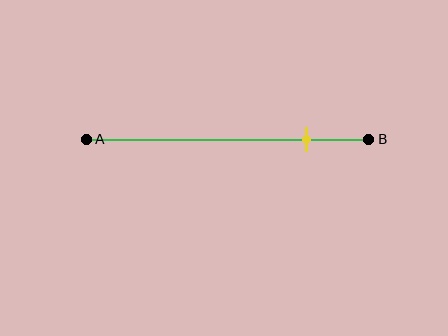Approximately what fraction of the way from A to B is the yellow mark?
The yellow mark is approximately 80% of the way from A to B.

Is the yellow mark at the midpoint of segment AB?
No, the mark is at about 80% from A, not at the 50% midpoint.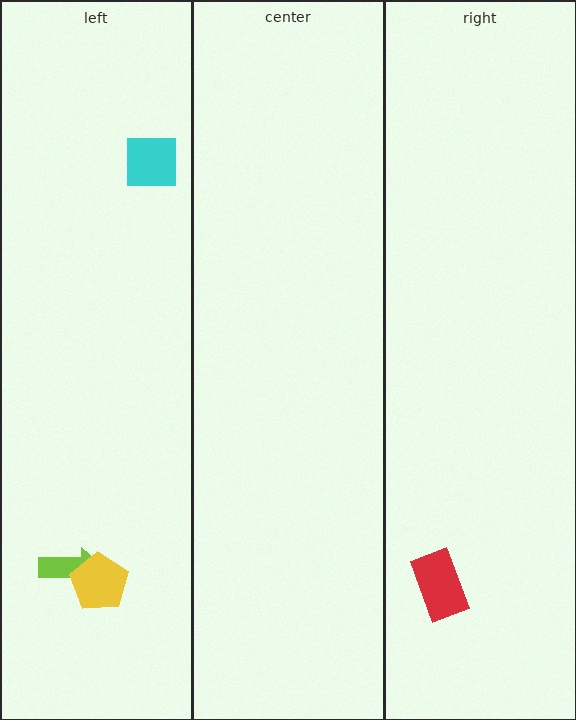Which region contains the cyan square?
The left region.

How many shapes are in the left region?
3.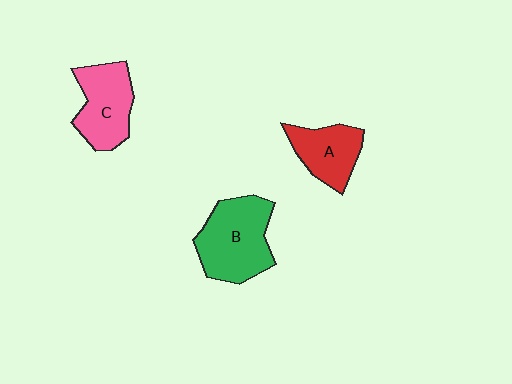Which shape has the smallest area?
Shape A (red).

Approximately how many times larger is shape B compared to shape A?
Approximately 1.5 times.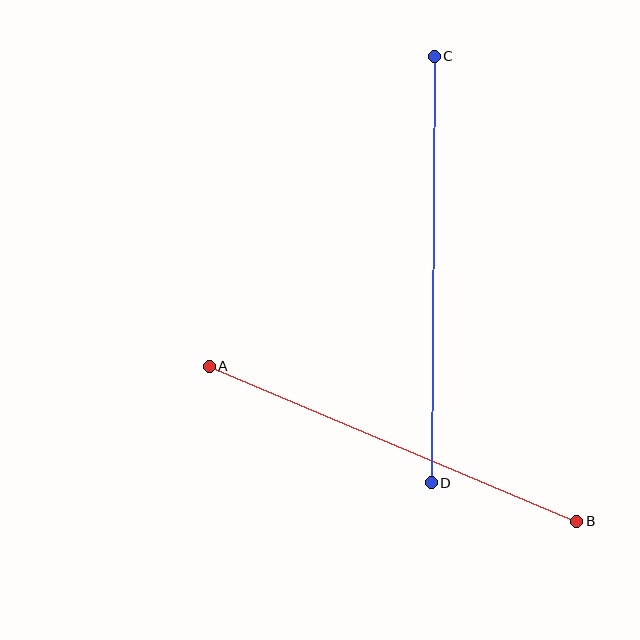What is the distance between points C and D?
The distance is approximately 427 pixels.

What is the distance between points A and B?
The distance is approximately 399 pixels.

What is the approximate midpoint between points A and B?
The midpoint is at approximately (393, 444) pixels.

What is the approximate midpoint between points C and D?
The midpoint is at approximately (433, 269) pixels.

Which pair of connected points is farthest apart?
Points C and D are farthest apart.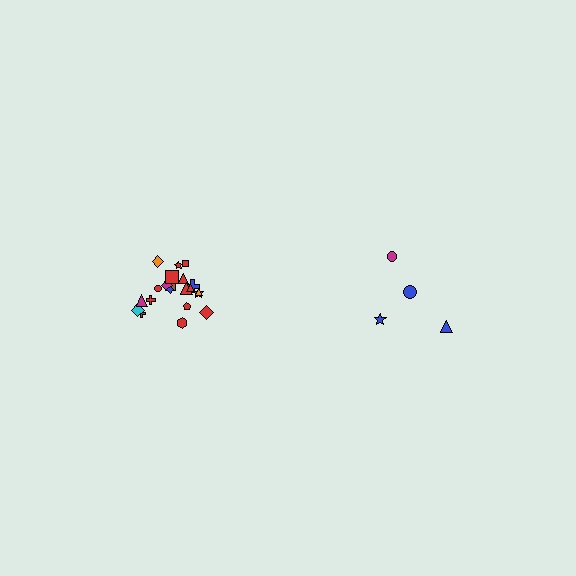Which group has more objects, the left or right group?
The left group.